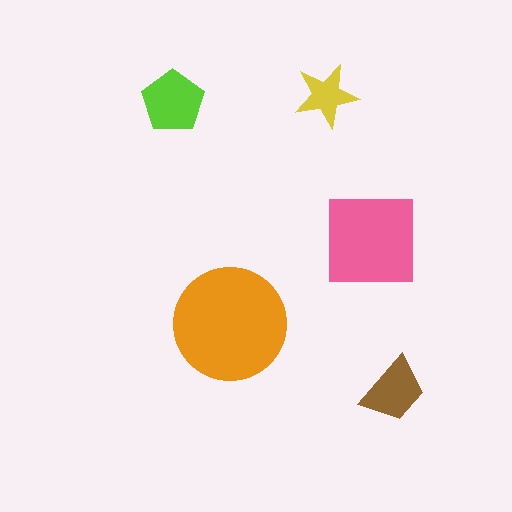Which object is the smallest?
The yellow star.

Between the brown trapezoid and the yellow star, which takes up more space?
The brown trapezoid.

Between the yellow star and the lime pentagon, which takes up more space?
The lime pentagon.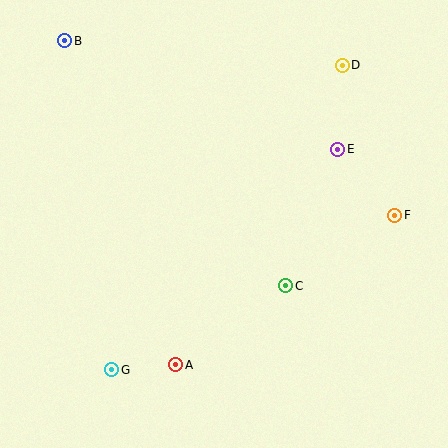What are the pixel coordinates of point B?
Point B is at (65, 41).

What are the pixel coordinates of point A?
Point A is at (176, 365).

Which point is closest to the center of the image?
Point C at (286, 286) is closest to the center.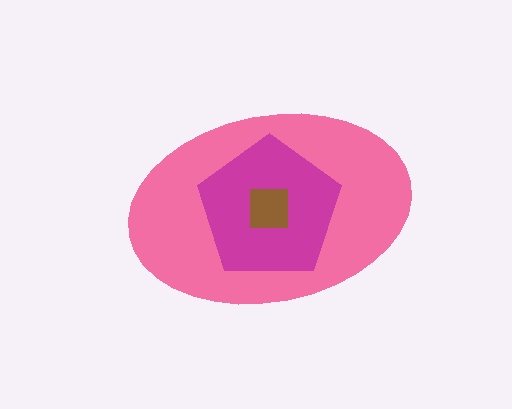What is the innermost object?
The brown square.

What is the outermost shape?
The pink ellipse.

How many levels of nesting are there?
3.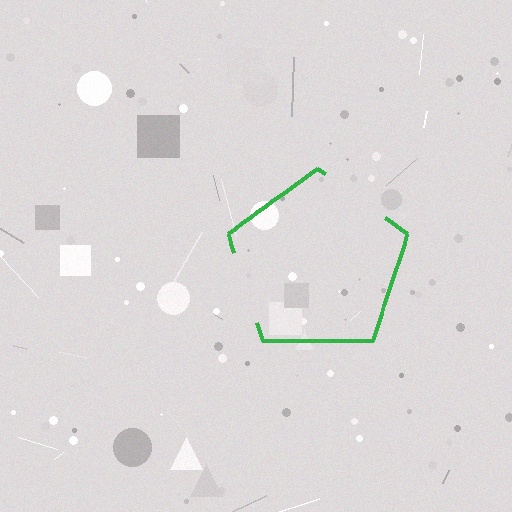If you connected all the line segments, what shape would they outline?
They would outline a pentagon.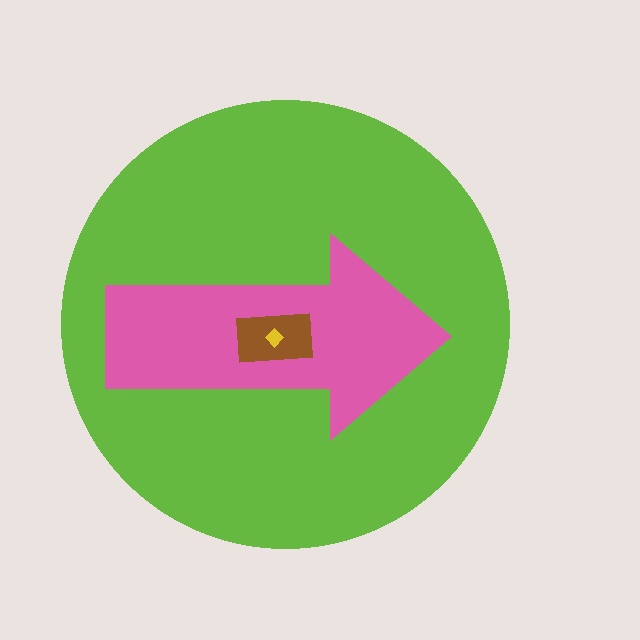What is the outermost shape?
The lime circle.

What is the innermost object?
The yellow diamond.